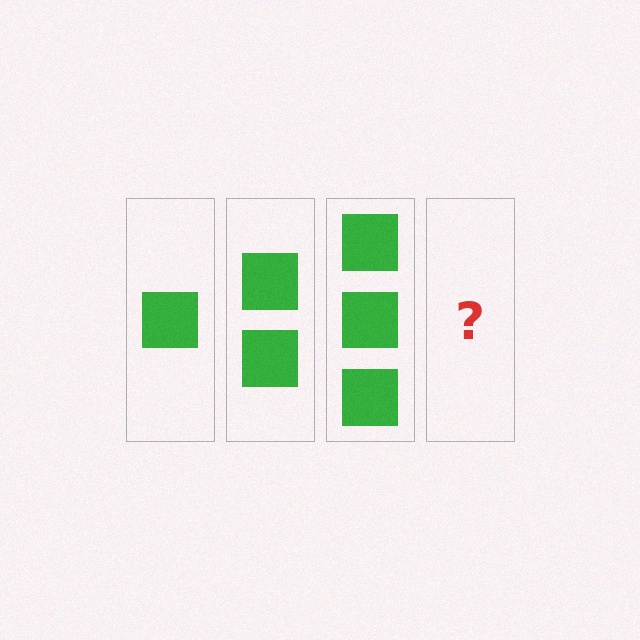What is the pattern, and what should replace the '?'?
The pattern is that each step adds one more square. The '?' should be 4 squares.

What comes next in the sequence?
The next element should be 4 squares.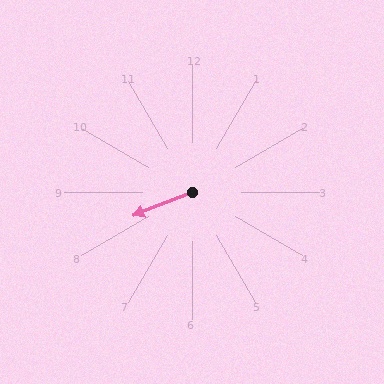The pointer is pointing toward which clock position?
Roughly 8 o'clock.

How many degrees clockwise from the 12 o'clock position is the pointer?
Approximately 248 degrees.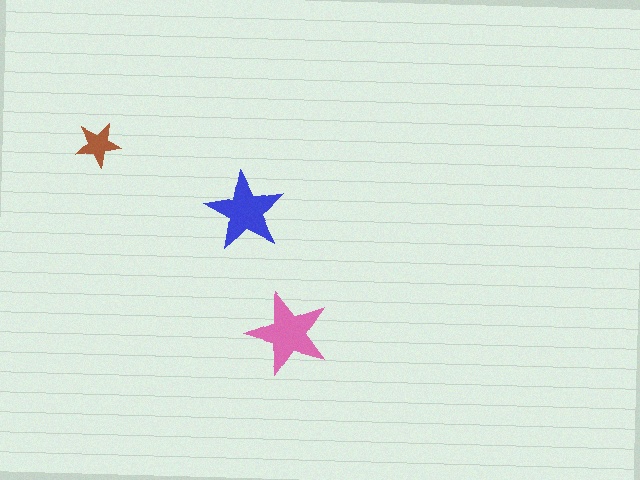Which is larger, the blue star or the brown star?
The blue one.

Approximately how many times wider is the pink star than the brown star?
About 2 times wider.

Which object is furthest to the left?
The brown star is leftmost.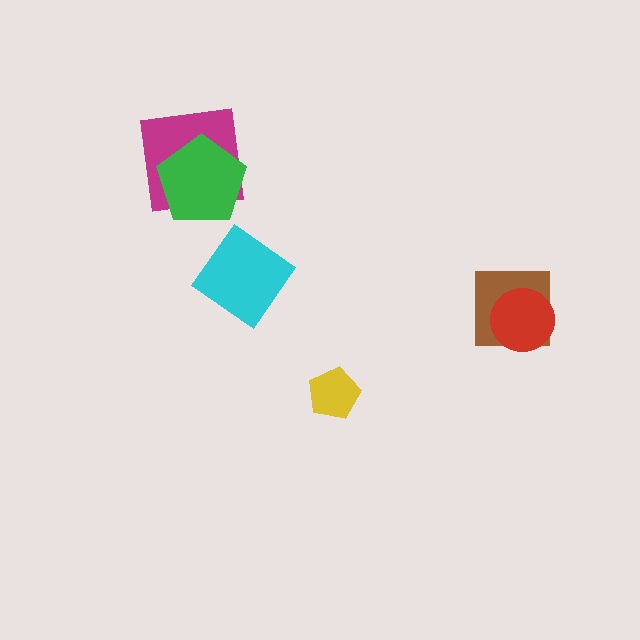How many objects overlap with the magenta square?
1 object overlaps with the magenta square.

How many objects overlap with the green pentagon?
1 object overlaps with the green pentagon.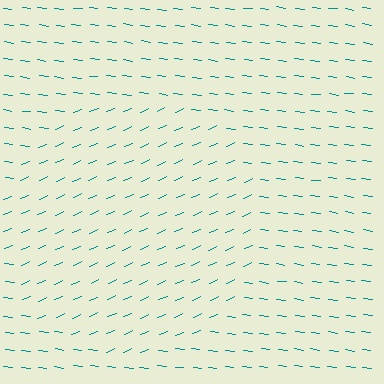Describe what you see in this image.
The image is filled with small teal line segments. A circle region in the image has lines oriented differently from the surrounding lines, creating a visible texture boundary.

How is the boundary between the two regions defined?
The boundary is defined purely by a change in line orientation (approximately 31 degrees difference). All lines are the same color and thickness.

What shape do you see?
I see a circle.